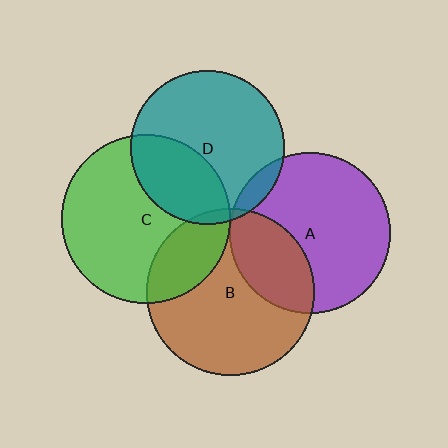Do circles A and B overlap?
Yes.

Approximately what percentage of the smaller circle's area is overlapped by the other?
Approximately 30%.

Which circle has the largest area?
Circle C (green).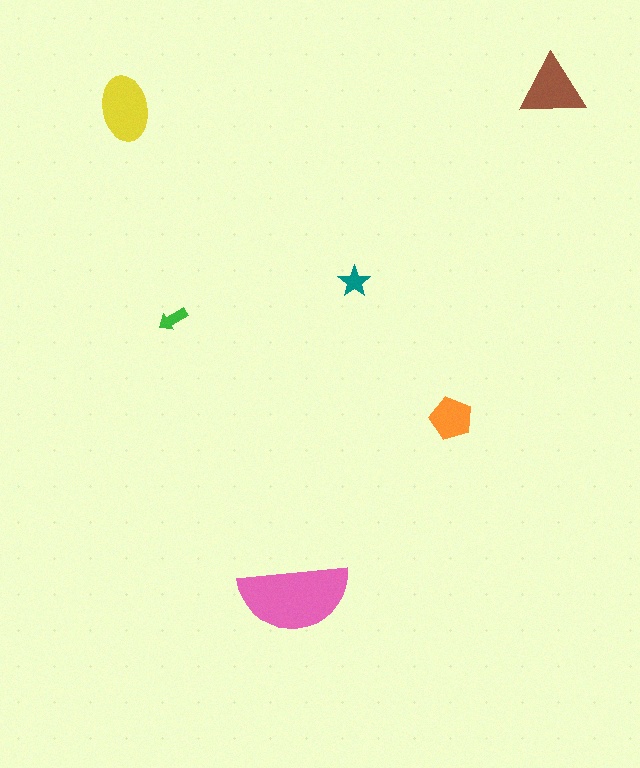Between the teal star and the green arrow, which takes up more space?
The teal star.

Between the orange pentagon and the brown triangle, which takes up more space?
The brown triangle.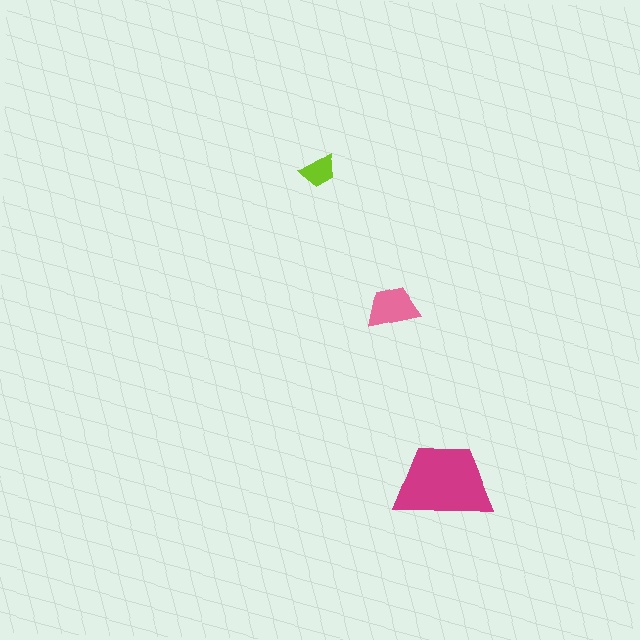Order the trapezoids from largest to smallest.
the magenta one, the pink one, the lime one.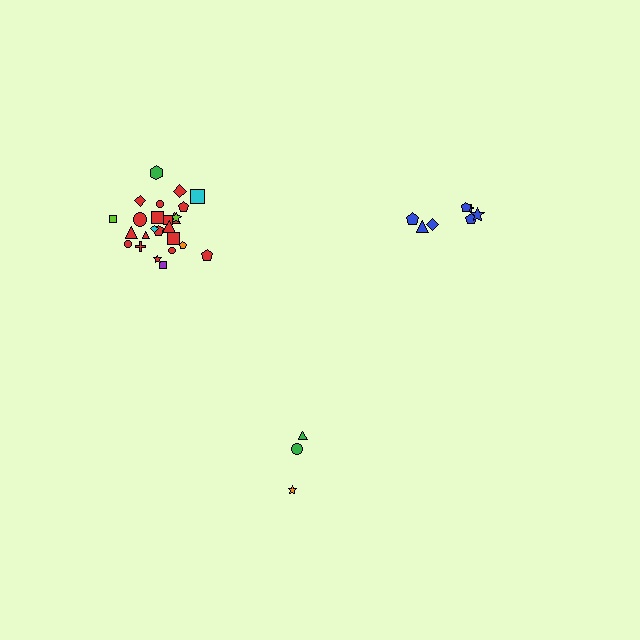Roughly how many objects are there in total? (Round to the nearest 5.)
Roughly 35 objects in total.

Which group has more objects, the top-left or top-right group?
The top-left group.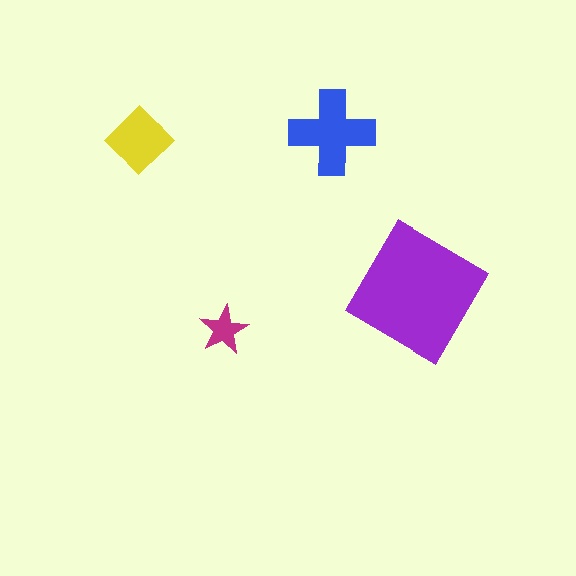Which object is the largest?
The purple diamond.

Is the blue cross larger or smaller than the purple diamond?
Smaller.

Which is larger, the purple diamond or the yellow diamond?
The purple diamond.